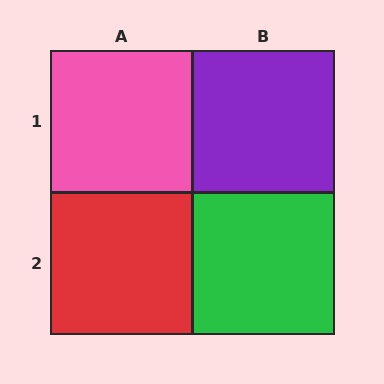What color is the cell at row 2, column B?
Green.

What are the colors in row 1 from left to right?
Pink, purple.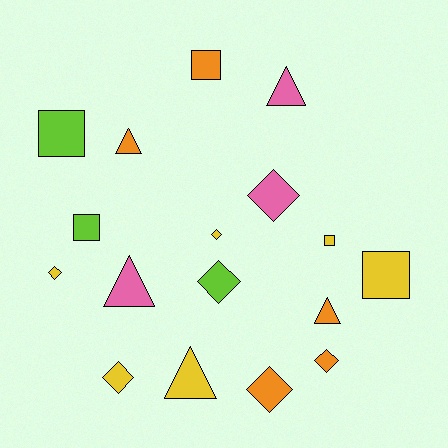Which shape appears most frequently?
Diamond, with 7 objects.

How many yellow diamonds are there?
There are 3 yellow diamonds.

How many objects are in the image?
There are 17 objects.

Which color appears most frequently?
Yellow, with 6 objects.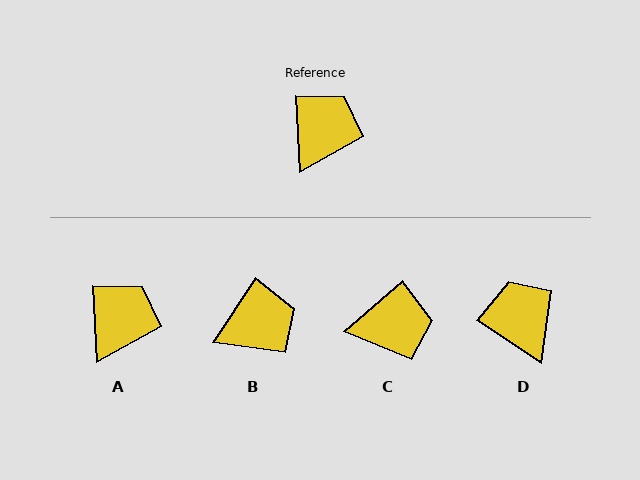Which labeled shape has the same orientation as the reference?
A.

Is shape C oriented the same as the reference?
No, it is off by about 52 degrees.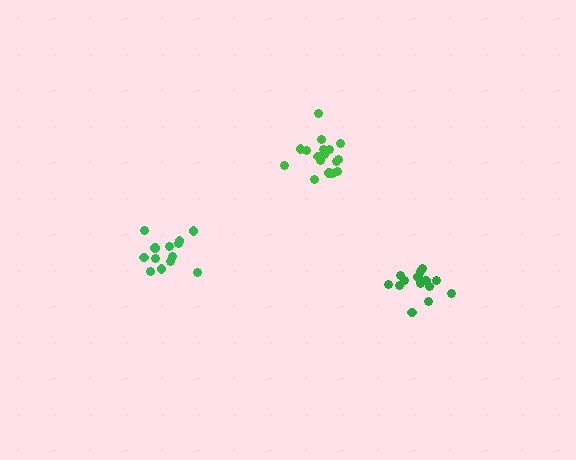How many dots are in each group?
Group 1: 17 dots, Group 2: 14 dots, Group 3: 13 dots (44 total).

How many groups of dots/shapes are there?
There are 3 groups.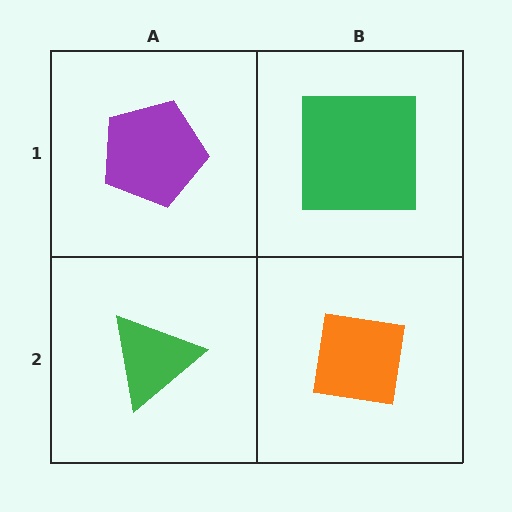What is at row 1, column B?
A green square.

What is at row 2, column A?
A green triangle.